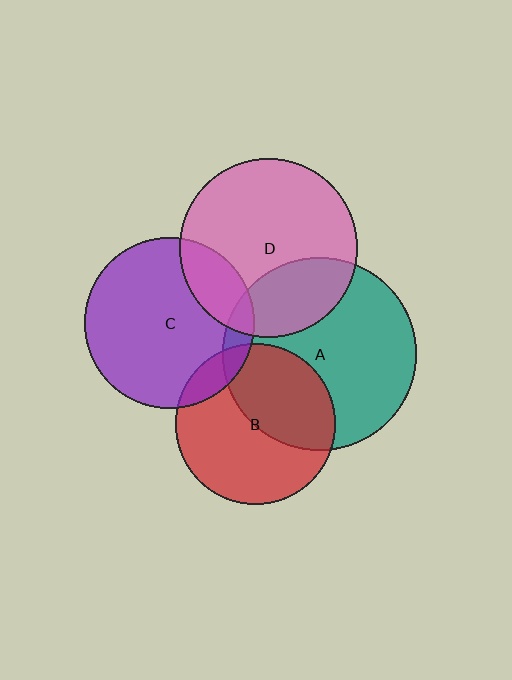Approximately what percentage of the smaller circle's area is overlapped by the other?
Approximately 25%.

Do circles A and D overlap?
Yes.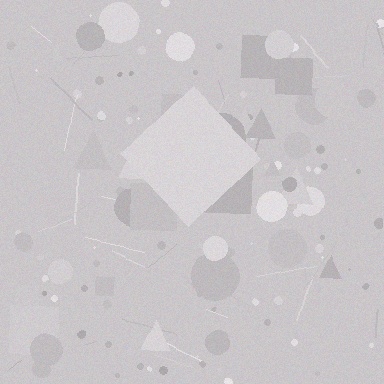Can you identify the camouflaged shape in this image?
The camouflaged shape is a diamond.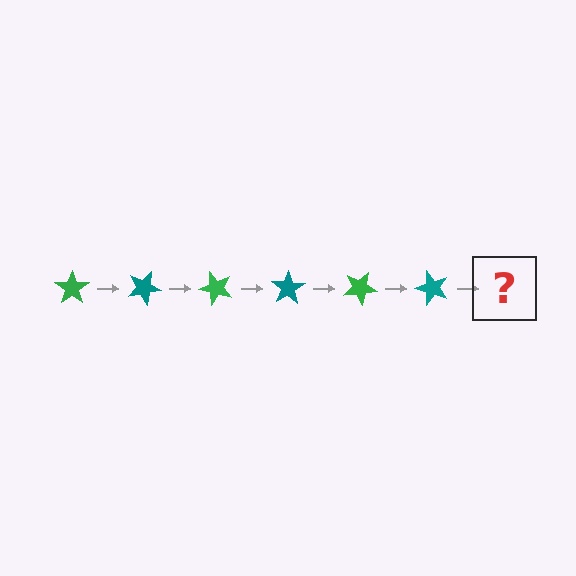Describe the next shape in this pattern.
It should be a green star, rotated 150 degrees from the start.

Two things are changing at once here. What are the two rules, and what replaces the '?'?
The two rules are that it rotates 25 degrees each step and the color cycles through green and teal. The '?' should be a green star, rotated 150 degrees from the start.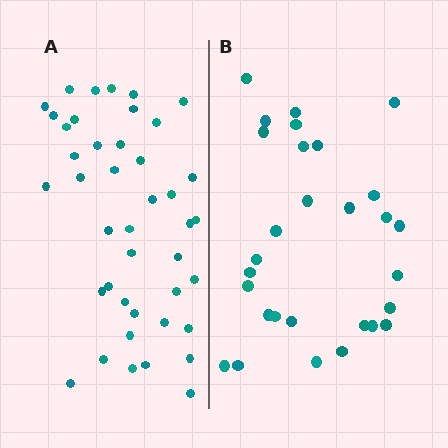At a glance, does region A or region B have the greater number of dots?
Region A (the left region) has more dots.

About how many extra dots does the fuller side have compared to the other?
Region A has approximately 15 more dots than region B.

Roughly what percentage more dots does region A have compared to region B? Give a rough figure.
About 45% more.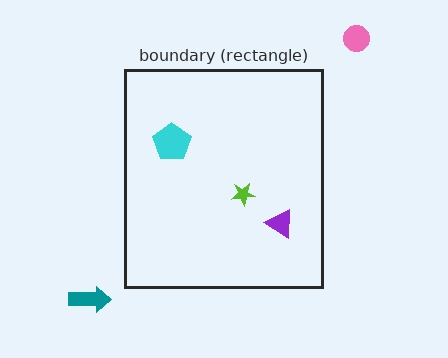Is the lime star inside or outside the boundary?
Inside.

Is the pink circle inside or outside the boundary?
Outside.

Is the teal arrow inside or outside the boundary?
Outside.